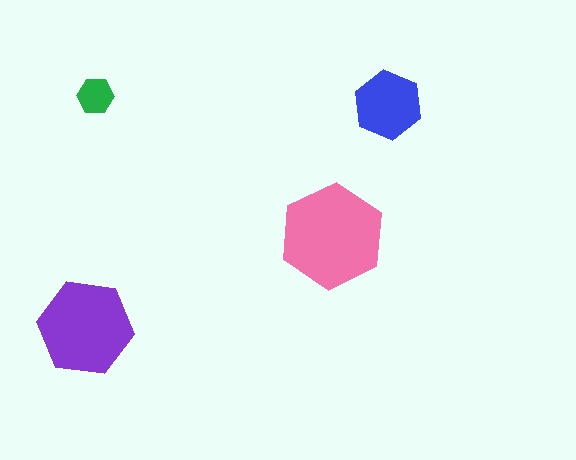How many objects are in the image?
There are 4 objects in the image.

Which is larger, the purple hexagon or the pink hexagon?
The pink one.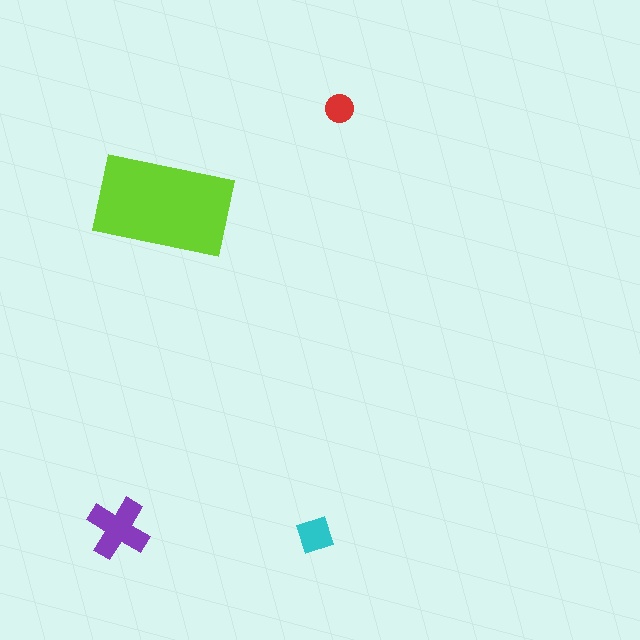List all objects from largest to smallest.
The lime rectangle, the purple cross, the cyan diamond, the red circle.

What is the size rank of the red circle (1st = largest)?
4th.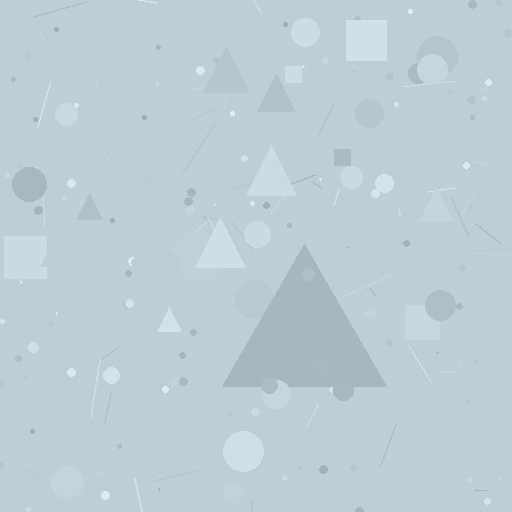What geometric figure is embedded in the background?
A triangle is embedded in the background.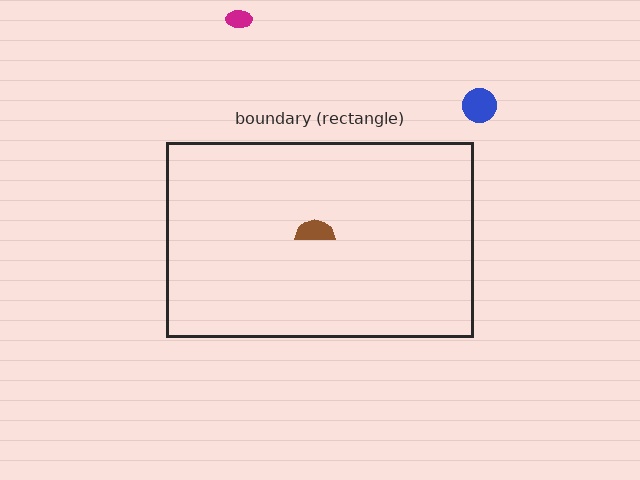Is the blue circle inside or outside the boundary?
Outside.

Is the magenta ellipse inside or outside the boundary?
Outside.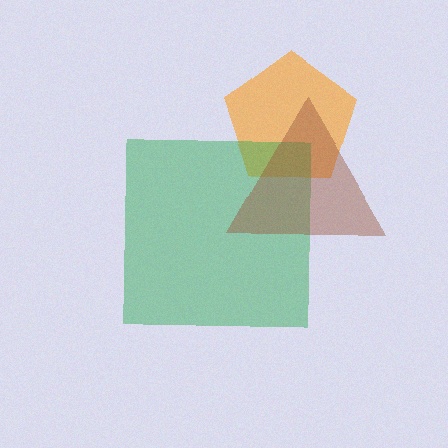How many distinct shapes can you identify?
There are 3 distinct shapes: an orange pentagon, a green square, a brown triangle.